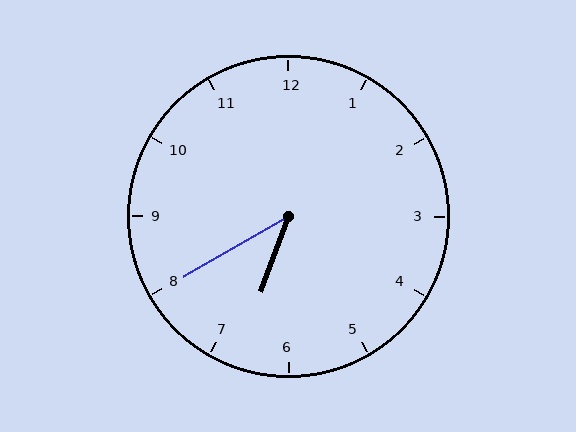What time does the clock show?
6:40.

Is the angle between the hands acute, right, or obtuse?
It is acute.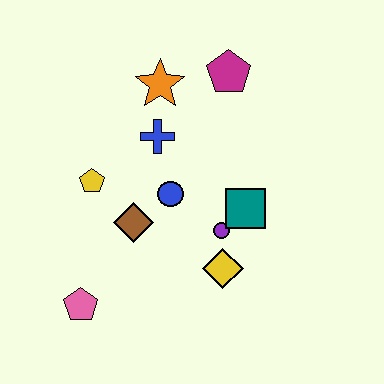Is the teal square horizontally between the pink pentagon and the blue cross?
No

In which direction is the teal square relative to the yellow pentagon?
The teal square is to the right of the yellow pentagon.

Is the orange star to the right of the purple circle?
No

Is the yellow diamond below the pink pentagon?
No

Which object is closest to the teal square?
The purple circle is closest to the teal square.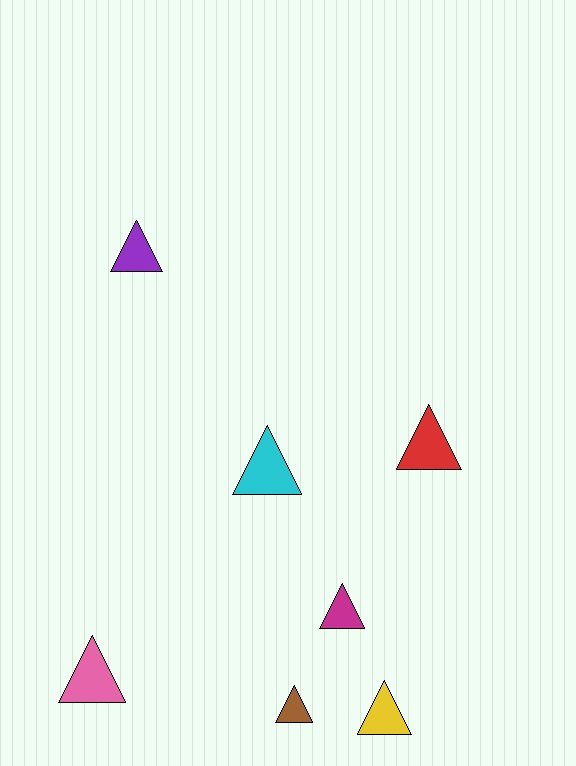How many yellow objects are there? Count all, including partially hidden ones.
There is 1 yellow object.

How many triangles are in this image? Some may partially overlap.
There are 7 triangles.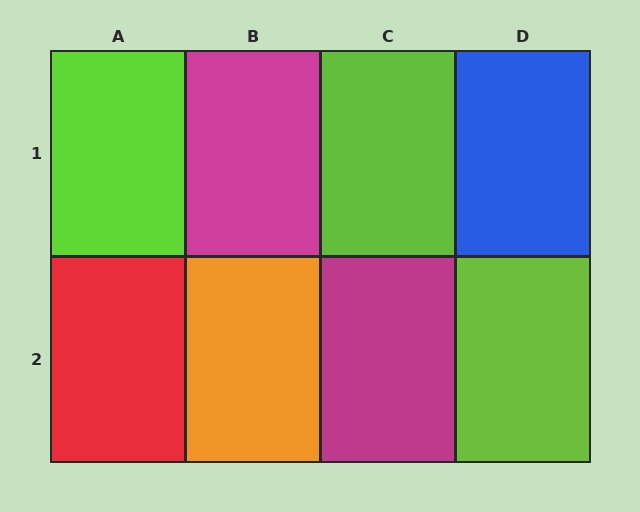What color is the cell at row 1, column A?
Lime.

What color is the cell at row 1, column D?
Blue.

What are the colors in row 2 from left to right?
Red, orange, magenta, lime.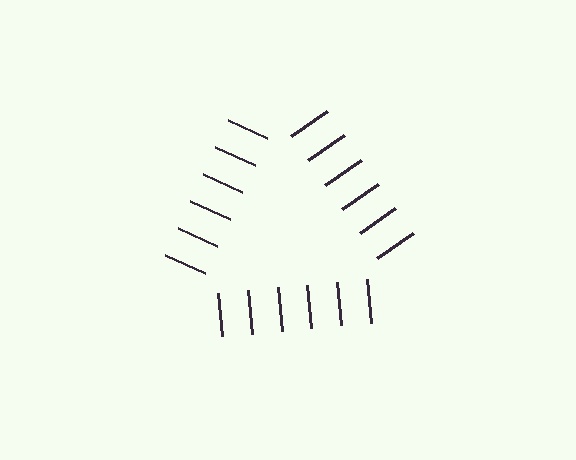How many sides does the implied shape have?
3 sides — the line-ends trace a triangle.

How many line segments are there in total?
18 — 6 along each of the 3 edges.